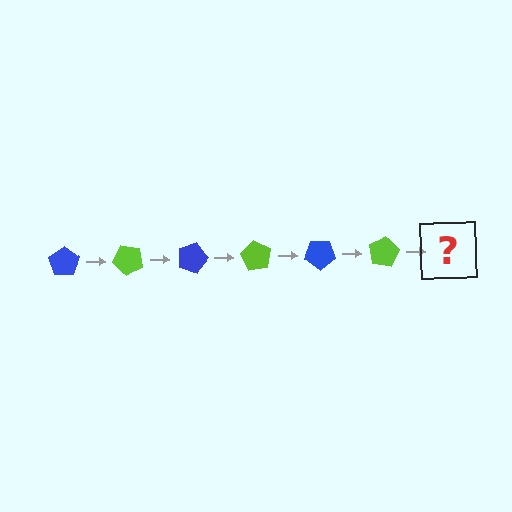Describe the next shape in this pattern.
It should be a blue pentagon, rotated 270 degrees from the start.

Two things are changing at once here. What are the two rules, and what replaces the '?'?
The two rules are that it rotates 45 degrees each step and the color cycles through blue and lime. The '?' should be a blue pentagon, rotated 270 degrees from the start.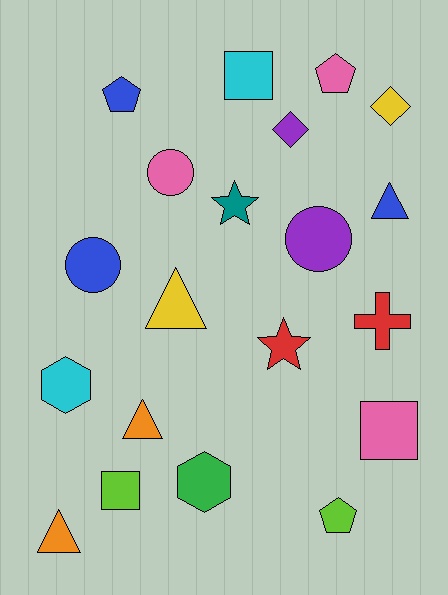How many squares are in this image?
There are 3 squares.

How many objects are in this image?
There are 20 objects.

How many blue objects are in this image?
There are 3 blue objects.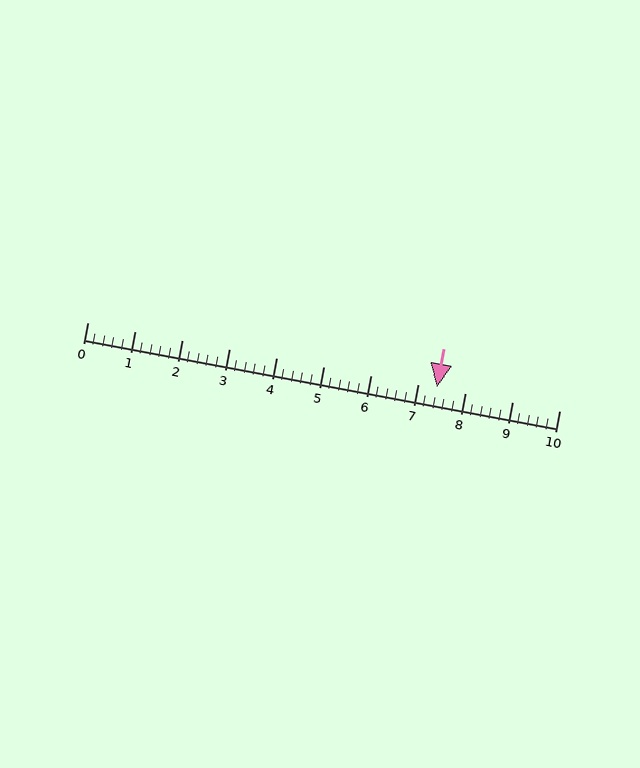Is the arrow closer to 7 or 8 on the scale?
The arrow is closer to 7.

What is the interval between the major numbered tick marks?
The major tick marks are spaced 1 units apart.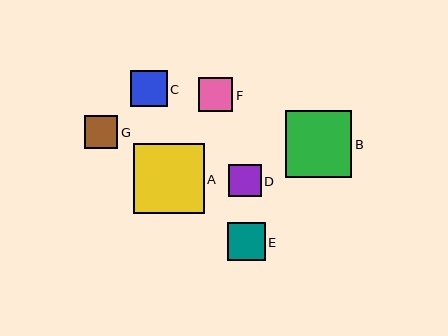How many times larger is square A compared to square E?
Square A is approximately 1.9 times the size of square E.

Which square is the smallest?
Square D is the smallest with a size of approximately 33 pixels.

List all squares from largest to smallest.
From largest to smallest: A, B, E, C, F, G, D.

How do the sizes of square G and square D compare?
Square G and square D are approximately the same size.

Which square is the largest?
Square A is the largest with a size of approximately 70 pixels.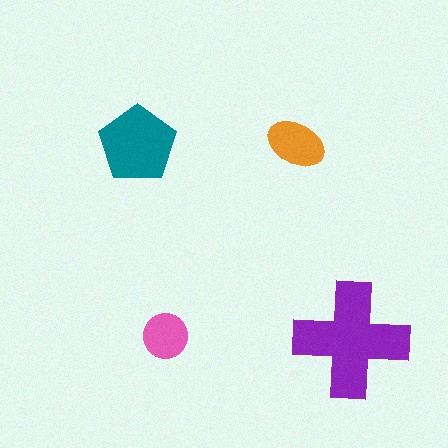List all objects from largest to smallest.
The purple cross, the teal pentagon, the orange ellipse, the pink circle.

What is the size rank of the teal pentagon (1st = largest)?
2nd.